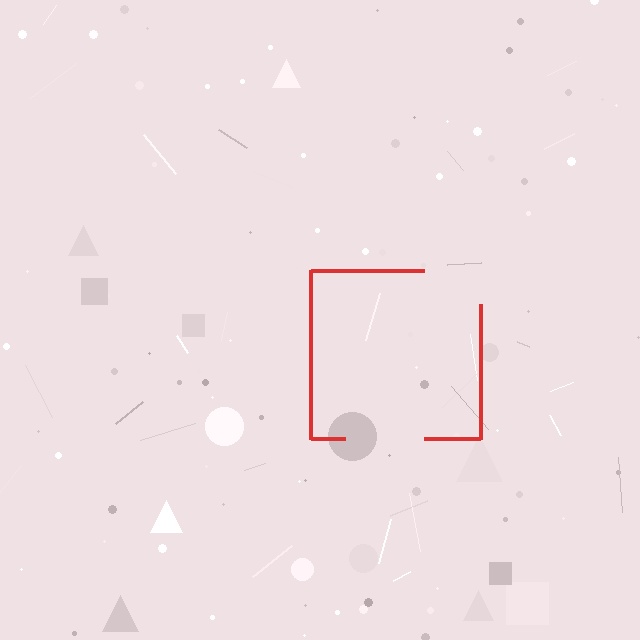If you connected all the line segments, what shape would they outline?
They would outline a square.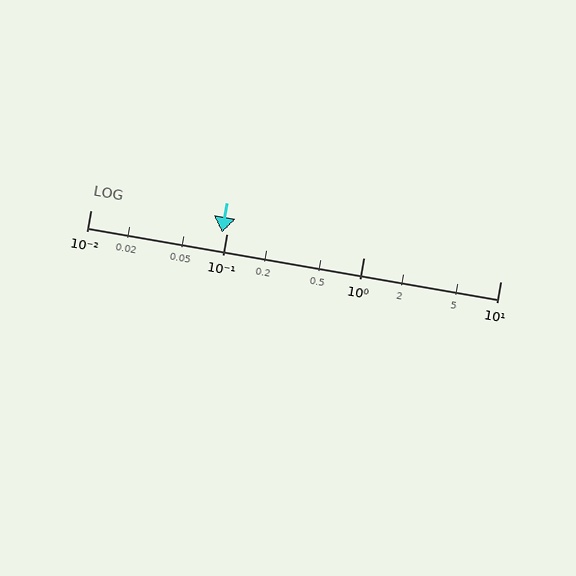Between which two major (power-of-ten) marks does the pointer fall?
The pointer is between 0.01 and 0.1.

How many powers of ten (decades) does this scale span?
The scale spans 3 decades, from 0.01 to 10.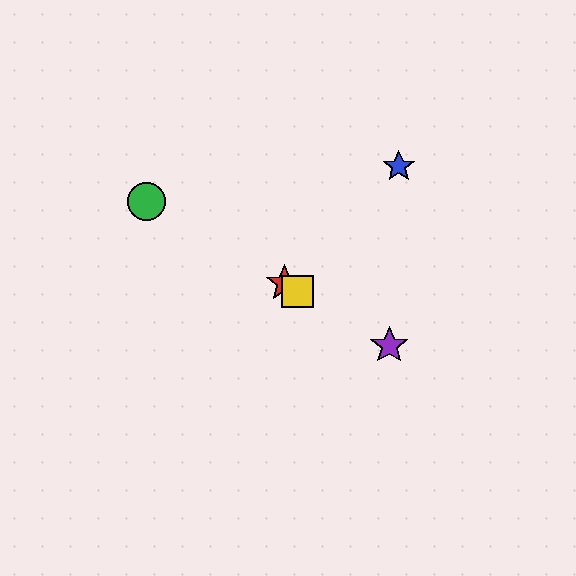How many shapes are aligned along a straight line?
4 shapes (the red star, the green circle, the yellow square, the purple star) are aligned along a straight line.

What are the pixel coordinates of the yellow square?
The yellow square is at (298, 291).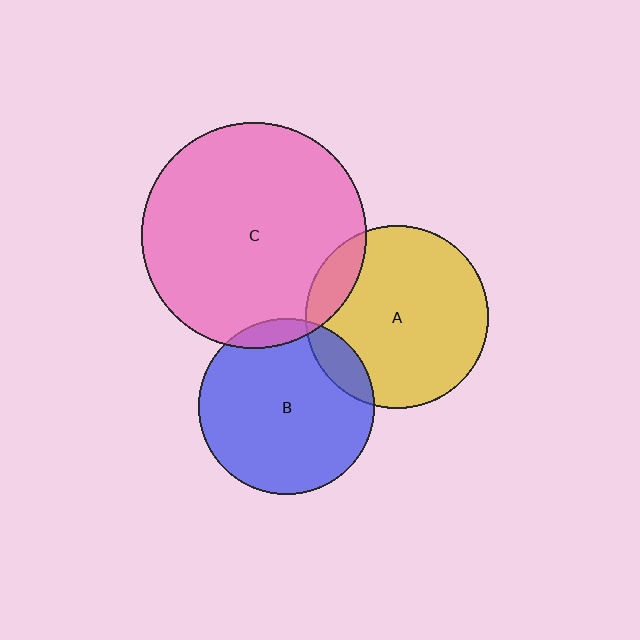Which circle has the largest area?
Circle C (pink).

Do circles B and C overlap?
Yes.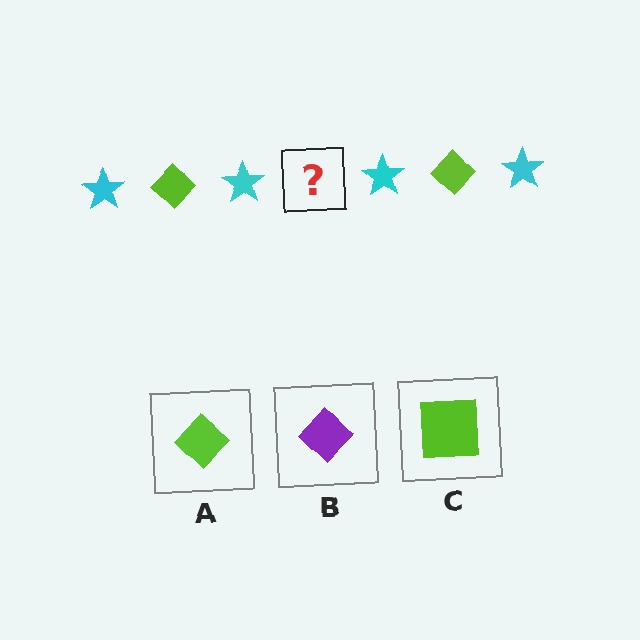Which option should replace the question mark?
Option A.